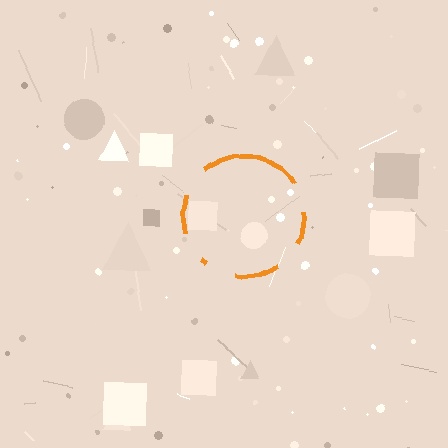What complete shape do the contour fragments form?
The contour fragments form a circle.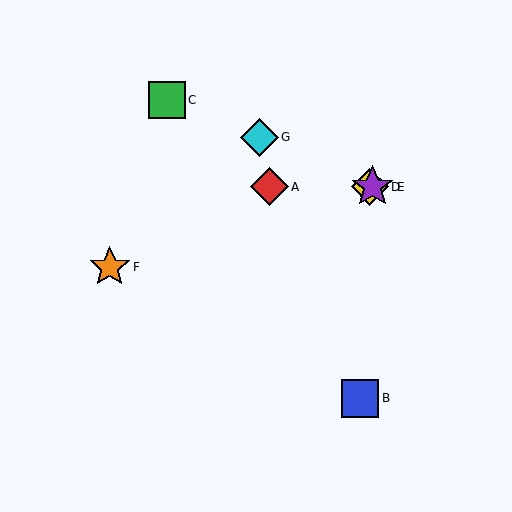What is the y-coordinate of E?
Object E is at y≈187.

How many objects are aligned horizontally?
3 objects (A, D, E) are aligned horizontally.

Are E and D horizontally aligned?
Yes, both are at y≈187.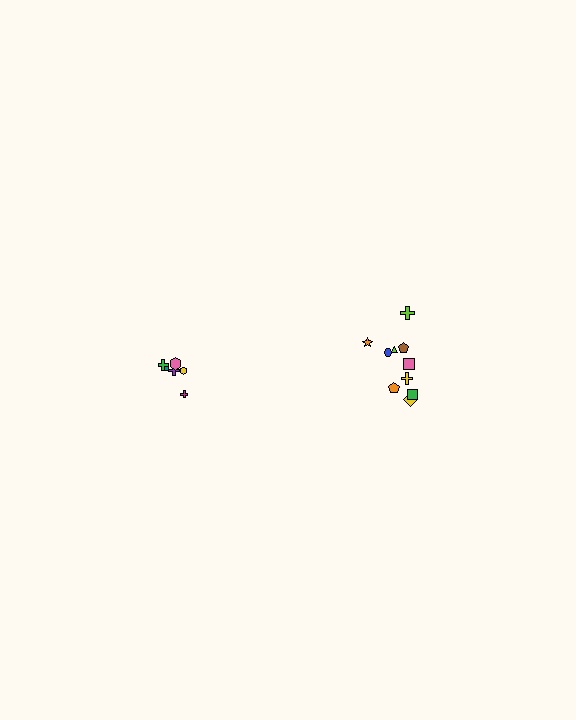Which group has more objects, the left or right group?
The right group.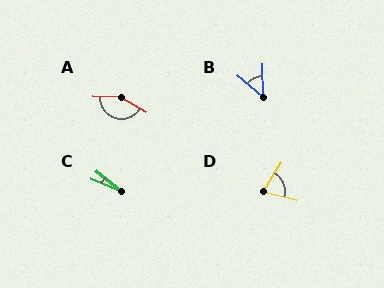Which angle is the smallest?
C, at approximately 17 degrees.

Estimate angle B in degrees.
Approximately 48 degrees.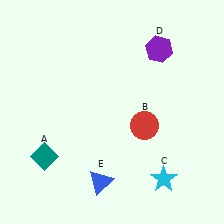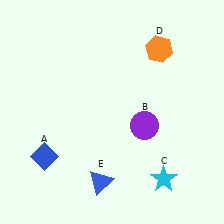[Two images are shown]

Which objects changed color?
A changed from teal to blue. B changed from red to purple. D changed from purple to orange.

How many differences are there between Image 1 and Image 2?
There are 3 differences between the two images.